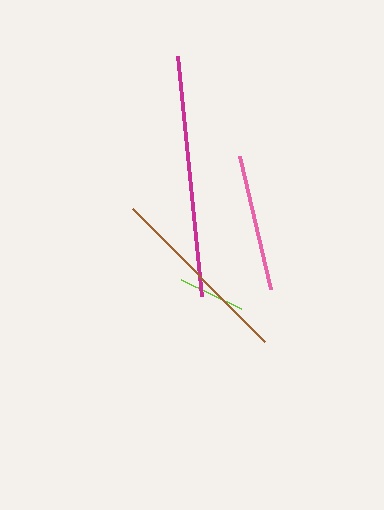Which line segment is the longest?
The magenta line is the longest at approximately 241 pixels.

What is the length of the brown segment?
The brown segment is approximately 188 pixels long.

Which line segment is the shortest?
The lime line is the shortest at approximately 66 pixels.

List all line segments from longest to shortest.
From longest to shortest: magenta, brown, pink, lime.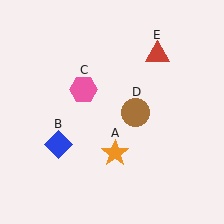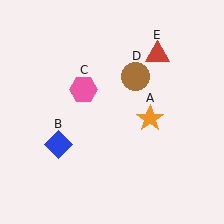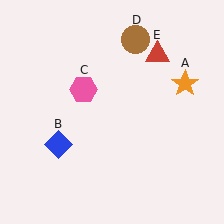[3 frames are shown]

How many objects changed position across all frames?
2 objects changed position: orange star (object A), brown circle (object D).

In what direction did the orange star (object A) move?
The orange star (object A) moved up and to the right.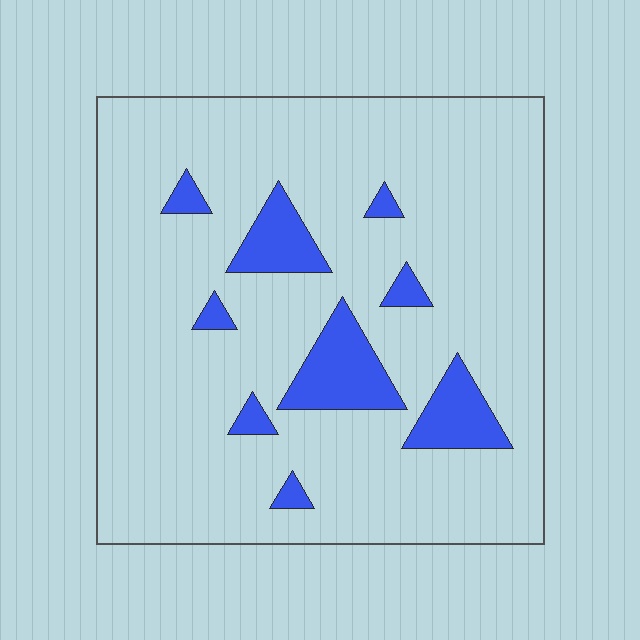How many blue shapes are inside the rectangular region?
9.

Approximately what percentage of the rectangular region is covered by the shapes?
Approximately 10%.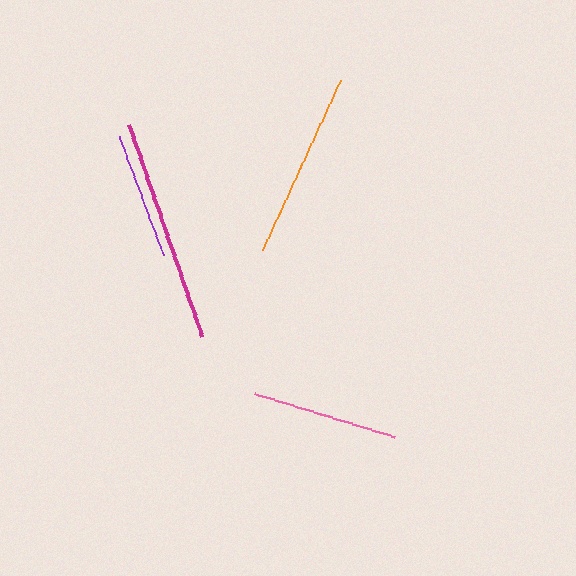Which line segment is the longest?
The magenta line is the longest at approximately 224 pixels.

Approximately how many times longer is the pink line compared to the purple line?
The pink line is approximately 1.2 times the length of the purple line.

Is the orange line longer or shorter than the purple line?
The orange line is longer than the purple line.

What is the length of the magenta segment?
The magenta segment is approximately 224 pixels long.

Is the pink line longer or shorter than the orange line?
The orange line is longer than the pink line.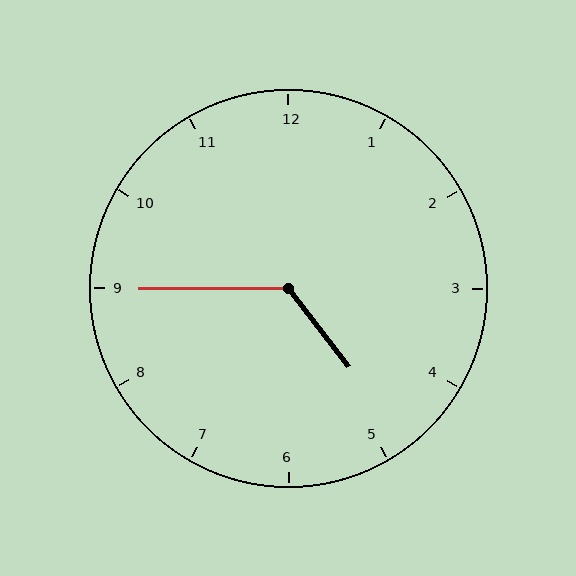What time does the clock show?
4:45.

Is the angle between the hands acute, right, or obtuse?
It is obtuse.